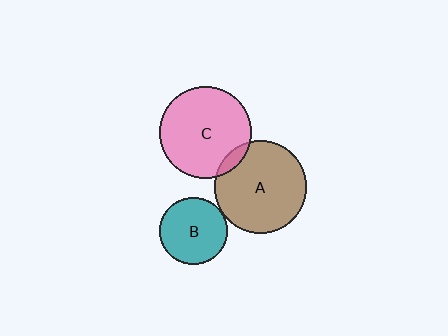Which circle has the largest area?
Circle A (brown).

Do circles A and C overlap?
Yes.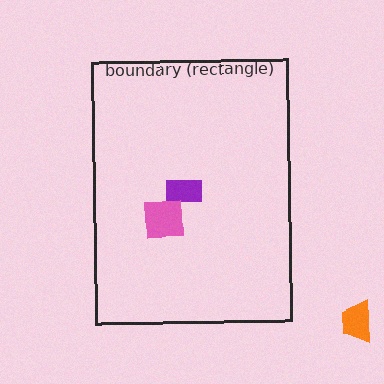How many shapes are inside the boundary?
2 inside, 1 outside.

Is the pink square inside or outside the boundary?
Inside.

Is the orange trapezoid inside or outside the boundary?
Outside.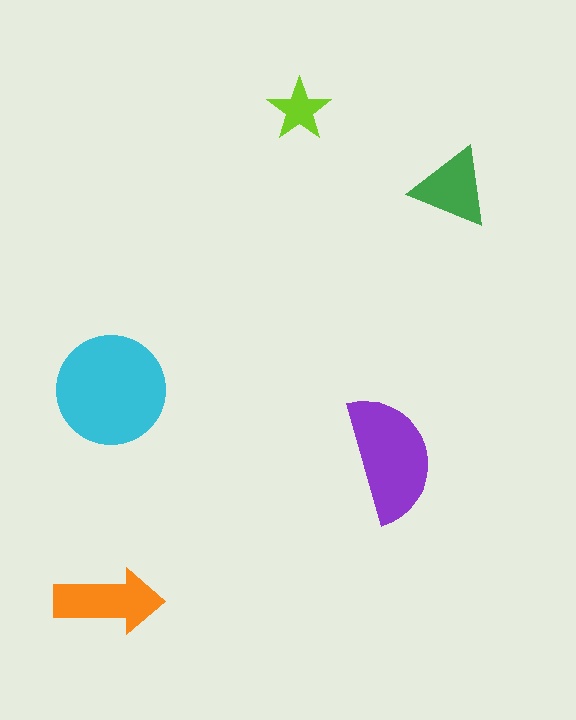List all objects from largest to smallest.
The cyan circle, the purple semicircle, the orange arrow, the green triangle, the lime star.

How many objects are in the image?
There are 5 objects in the image.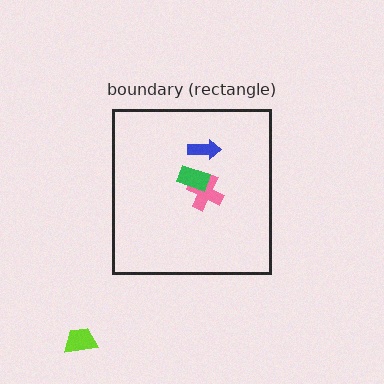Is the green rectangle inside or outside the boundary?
Inside.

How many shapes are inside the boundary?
3 inside, 1 outside.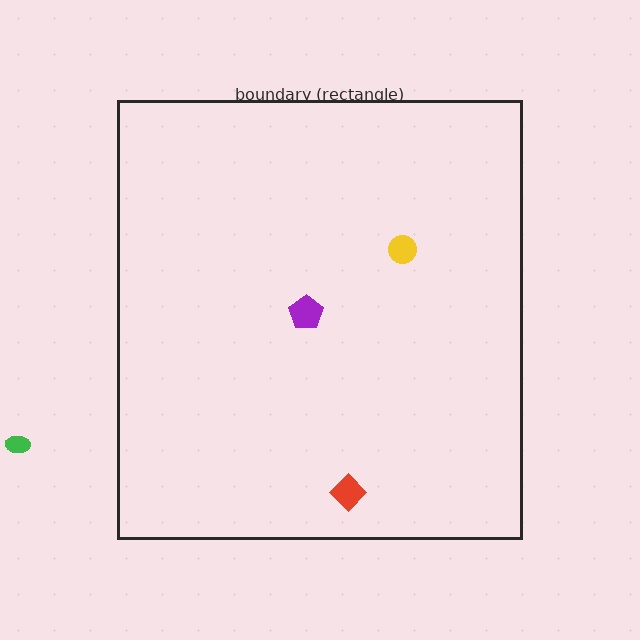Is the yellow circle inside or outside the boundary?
Inside.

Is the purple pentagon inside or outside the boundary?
Inside.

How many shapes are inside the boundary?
3 inside, 1 outside.